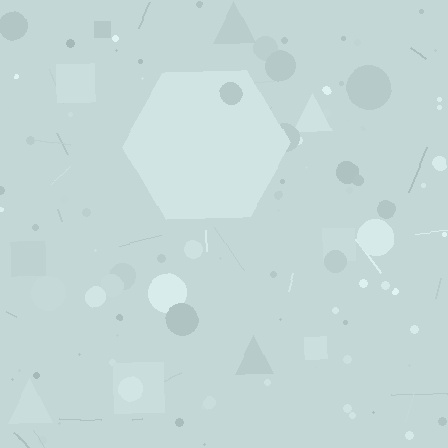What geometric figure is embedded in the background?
A hexagon is embedded in the background.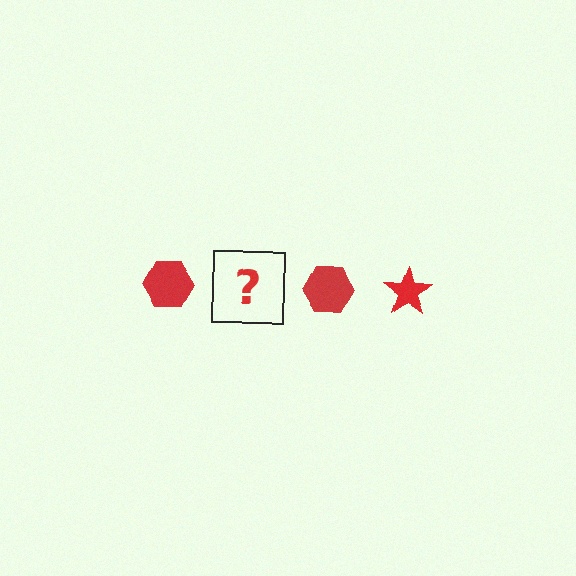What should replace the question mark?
The question mark should be replaced with a red star.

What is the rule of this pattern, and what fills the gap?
The rule is that the pattern cycles through hexagon, star shapes in red. The gap should be filled with a red star.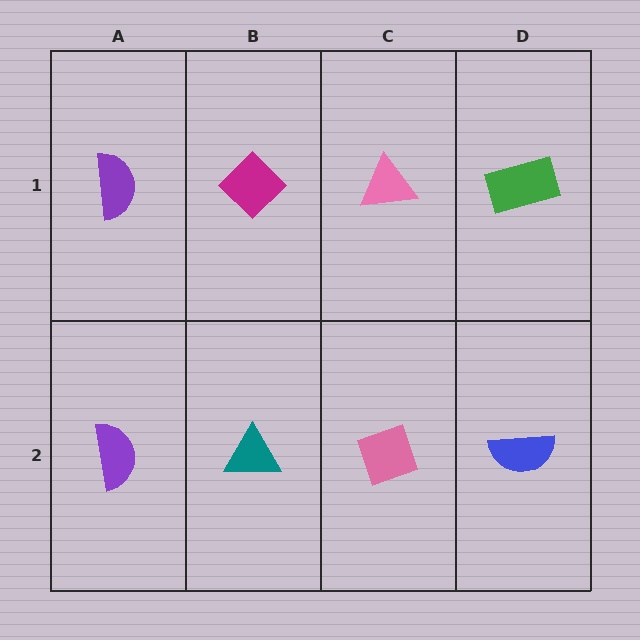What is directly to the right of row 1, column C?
A green rectangle.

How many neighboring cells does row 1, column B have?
3.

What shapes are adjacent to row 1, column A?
A purple semicircle (row 2, column A), a magenta diamond (row 1, column B).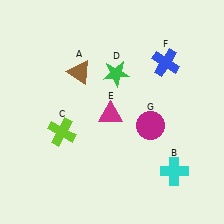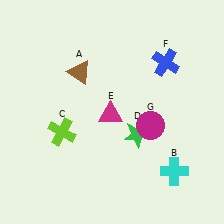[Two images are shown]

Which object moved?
The green star (D) moved down.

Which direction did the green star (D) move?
The green star (D) moved down.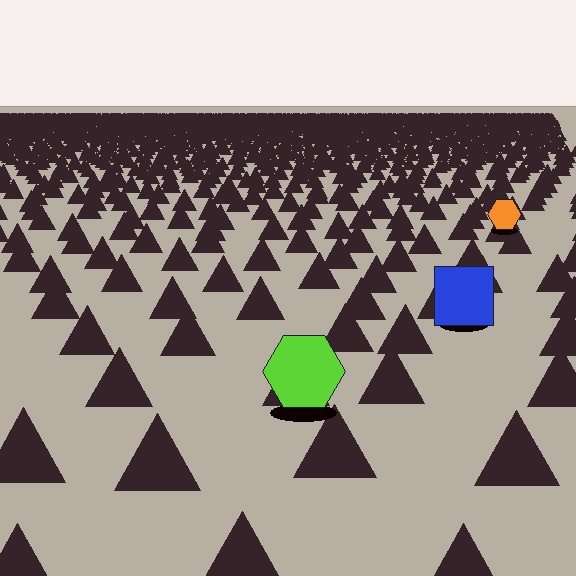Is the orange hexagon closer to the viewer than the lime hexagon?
No. The lime hexagon is closer — you can tell from the texture gradient: the ground texture is coarser near it.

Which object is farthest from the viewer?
The orange hexagon is farthest from the viewer. It appears smaller and the ground texture around it is denser.